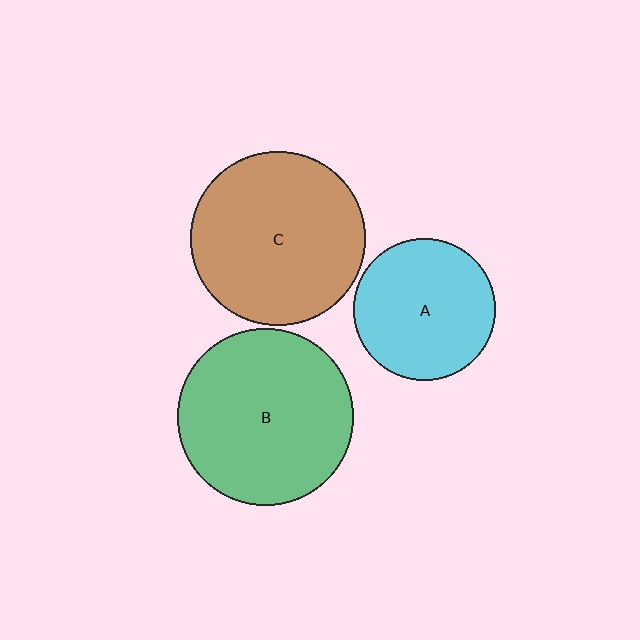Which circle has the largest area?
Circle B (green).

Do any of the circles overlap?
No, none of the circles overlap.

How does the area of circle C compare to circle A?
Approximately 1.5 times.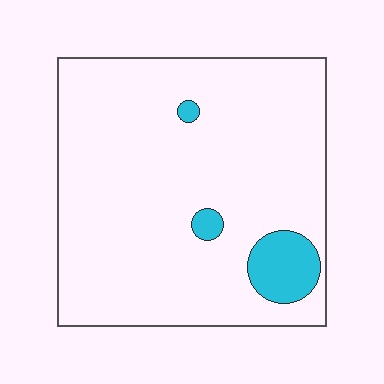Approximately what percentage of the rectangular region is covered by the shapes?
Approximately 10%.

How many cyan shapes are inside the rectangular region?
3.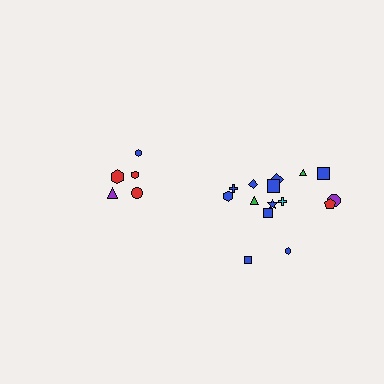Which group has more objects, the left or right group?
The right group.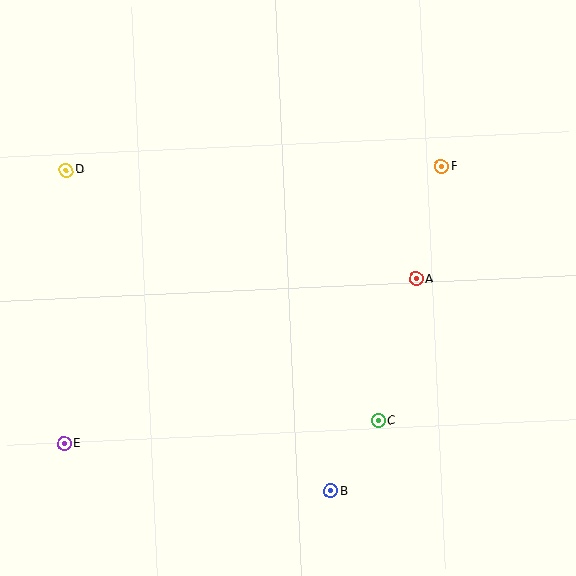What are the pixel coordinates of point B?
Point B is at (331, 491).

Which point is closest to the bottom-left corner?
Point E is closest to the bottom-left corner.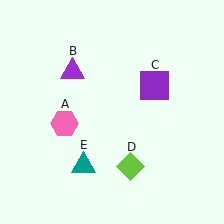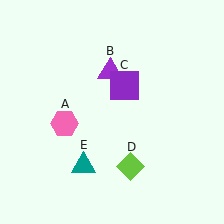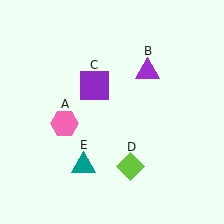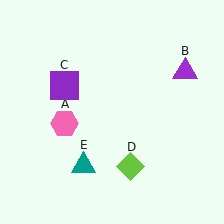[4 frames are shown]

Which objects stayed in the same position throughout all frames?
Pink hexagon (object A) and lime diamond (object D) and teal triangle (object E) remained stationary.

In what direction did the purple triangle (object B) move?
The purple triangle (object B) moved right.